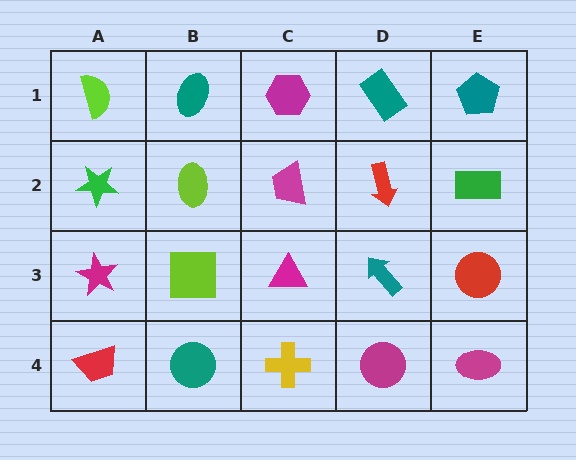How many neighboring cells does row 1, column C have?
3.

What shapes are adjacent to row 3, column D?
A red arrow (row 2, column D), a magenta circle (row 4, column D), a magenta triangle (row 3, column C), a red circle (row 3, column E).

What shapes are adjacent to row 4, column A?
A magenta star (row 3, column A), a teal circle (row 4, column B).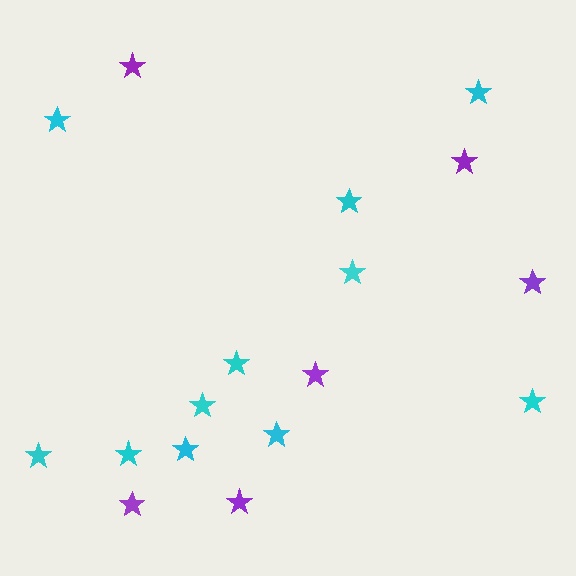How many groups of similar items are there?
There are 2 groups: one group of purple stars (6) and one group of cyan stars (11).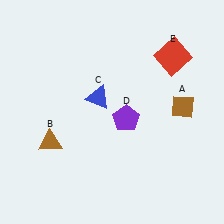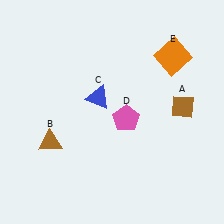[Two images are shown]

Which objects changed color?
D changed from purple to pink. E changed from red to orange.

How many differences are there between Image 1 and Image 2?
There are 2 differences between the two images.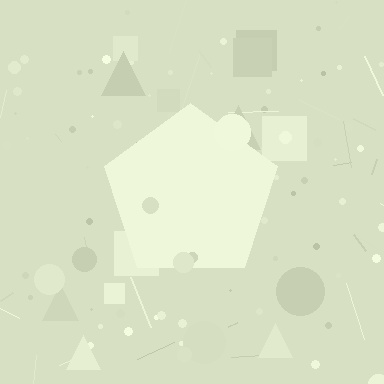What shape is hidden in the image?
A pentagon is hidden in the image.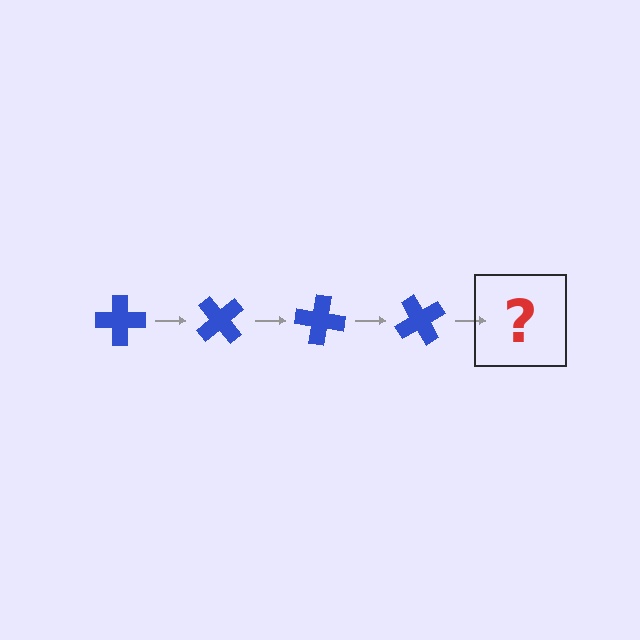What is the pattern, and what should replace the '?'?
The pattern is that the cross rotates 50 degrees each step. The '?' should be a blue cross rotated 200 degrees.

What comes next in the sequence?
The next element should be a blue cross rotated 200 degrees.